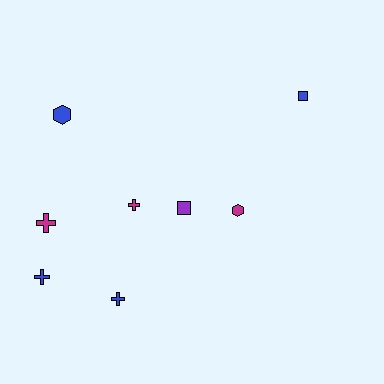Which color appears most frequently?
Blue, with 4 objects.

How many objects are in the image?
There are 8 objects.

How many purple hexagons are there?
There are no purple hexagons.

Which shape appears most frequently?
Cross, with 4 objects.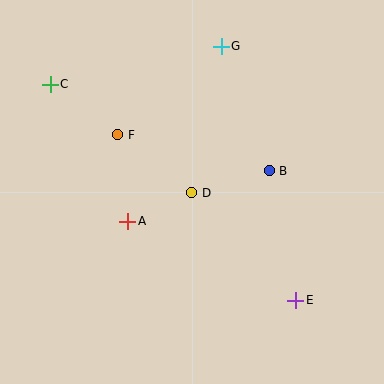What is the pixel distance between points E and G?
The distance between E and G is 265 pixels.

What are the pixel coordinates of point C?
Point C is at (50, 84).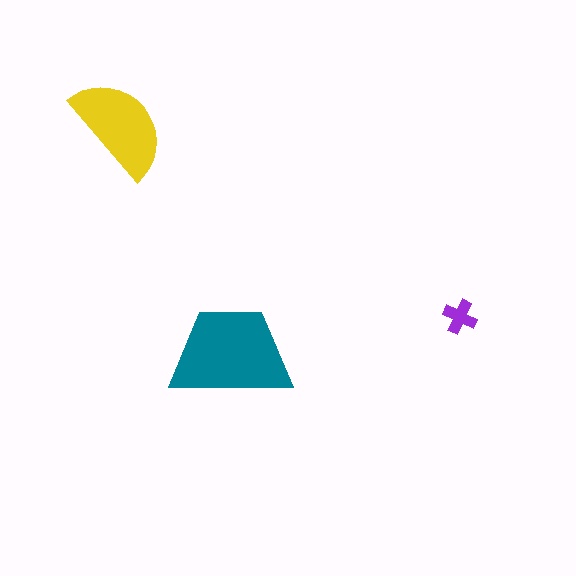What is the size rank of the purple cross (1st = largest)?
3rd.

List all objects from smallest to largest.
The purple cross, the yellow semicircle, the teal trapezoid.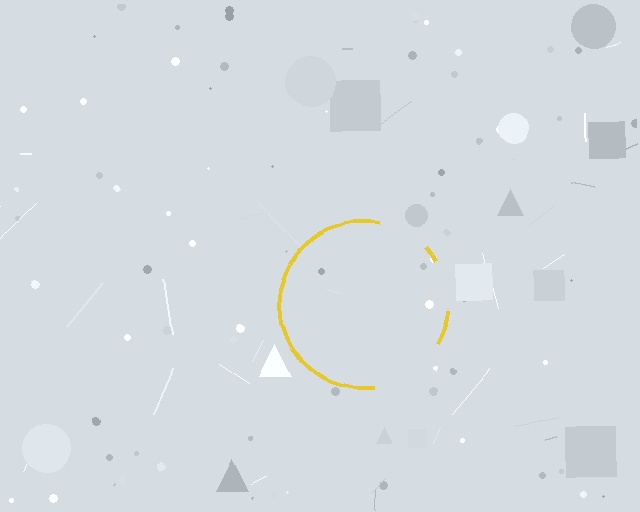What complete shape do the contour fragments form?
The contour fragments form a circle.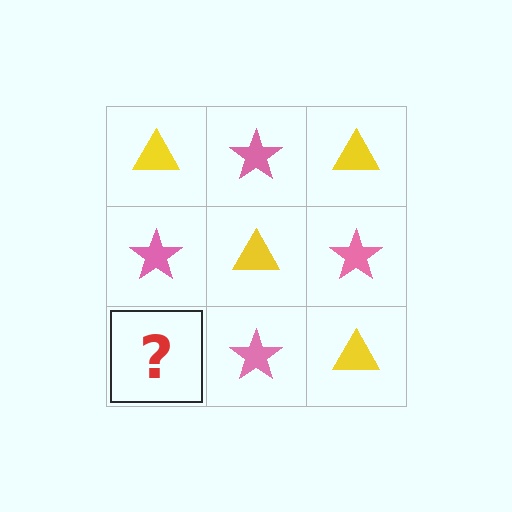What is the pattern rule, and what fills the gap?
The rule is that it alternates yellow triangle and pink star in a checkerboard pattern. The gap should be filled with a yellow triangle.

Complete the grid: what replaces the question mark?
The question mark should be replaced with a yellow triangle.